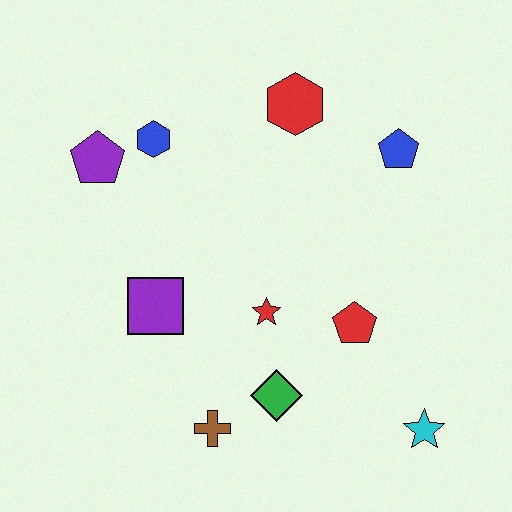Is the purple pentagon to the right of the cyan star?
No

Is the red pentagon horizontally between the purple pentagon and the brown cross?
No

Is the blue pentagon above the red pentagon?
Yes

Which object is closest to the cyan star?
The red pentagon is closest to the cyan star.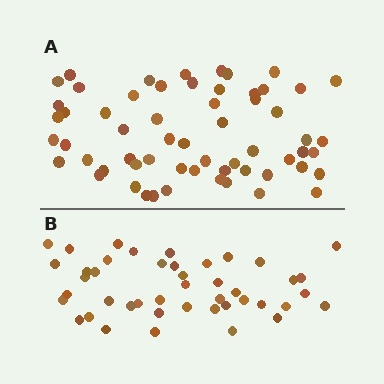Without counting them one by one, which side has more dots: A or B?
Region A (the top region) has more dots.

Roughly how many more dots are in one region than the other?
Region A has approximately 15 more dots than region B.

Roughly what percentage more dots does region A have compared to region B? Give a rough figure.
About 35% more.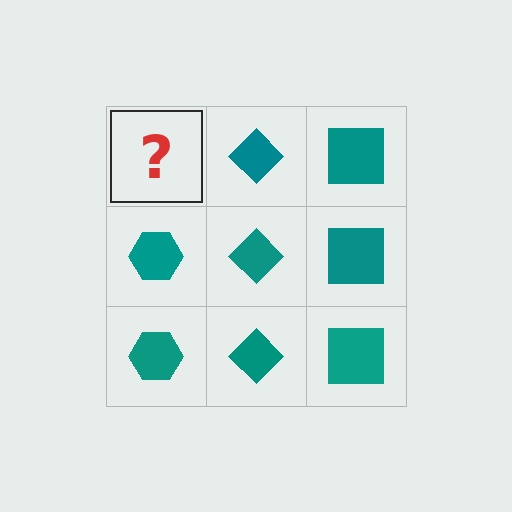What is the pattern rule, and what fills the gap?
The rule is that each column has a consistent shape. The gap should be filled with a teal hexagon.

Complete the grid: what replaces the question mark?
The question mark should be replaced with a teal hexagon.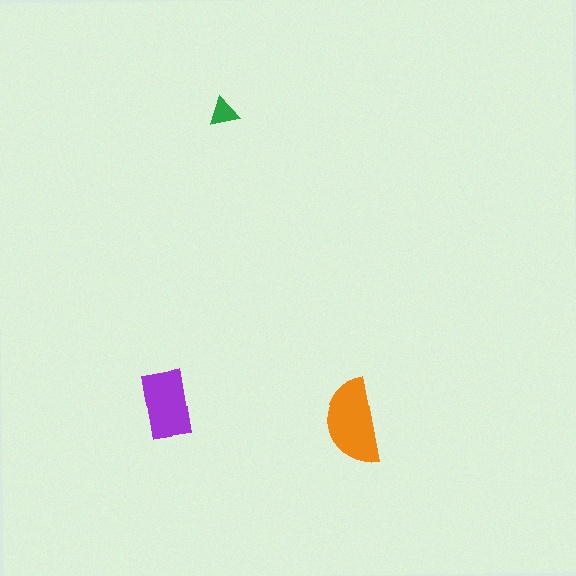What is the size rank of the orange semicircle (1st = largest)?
1st.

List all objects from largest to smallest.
The orange semicircle, the purple rectangle, the green triangle.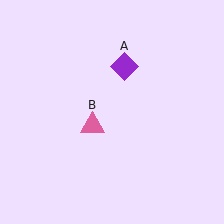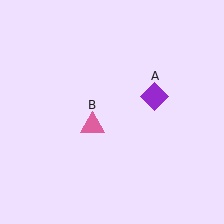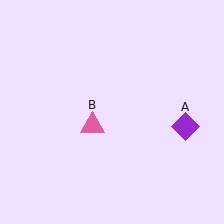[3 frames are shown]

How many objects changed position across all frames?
1 object changed position: purple diamond (object A).